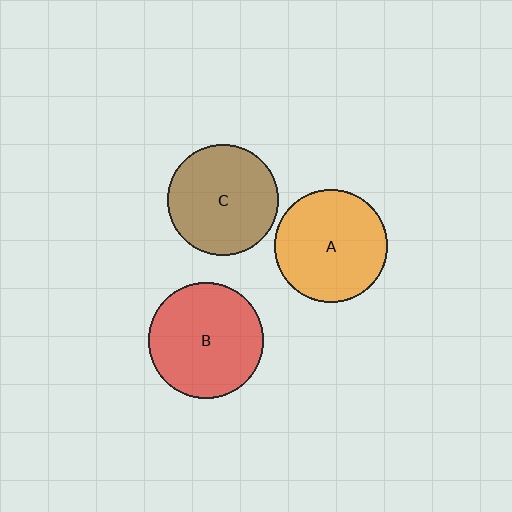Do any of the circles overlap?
No, none of the circles overlap.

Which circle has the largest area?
Circle B (red).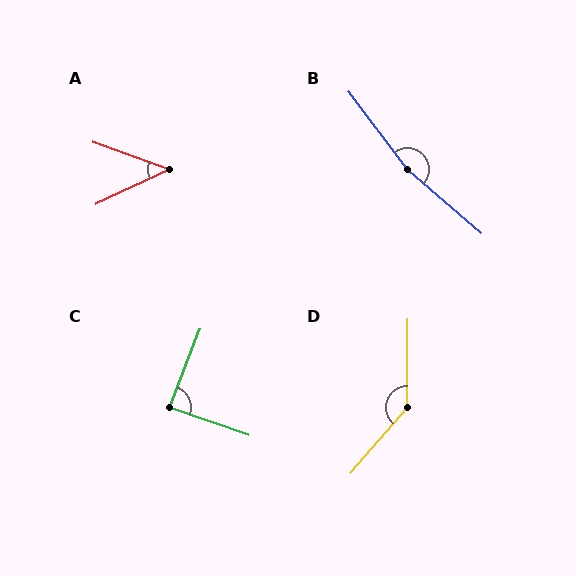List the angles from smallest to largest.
A (45°), C (88°), D (140°), B (168°).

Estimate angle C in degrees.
Approximately 88 degrees.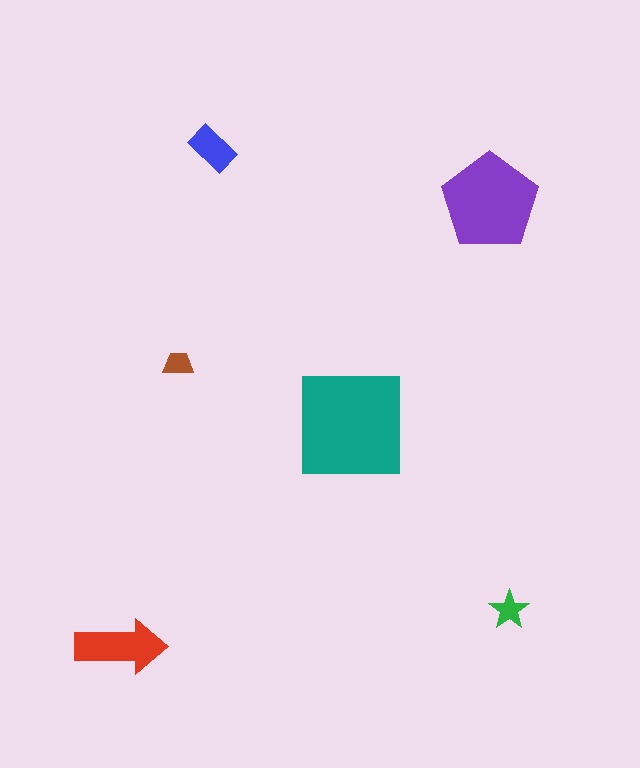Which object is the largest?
The teal square.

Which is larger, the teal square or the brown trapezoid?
The teal square.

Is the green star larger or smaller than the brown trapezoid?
Larger.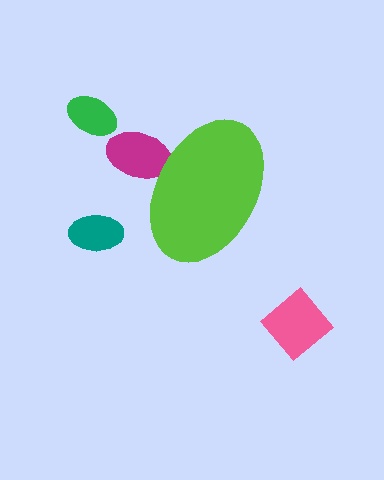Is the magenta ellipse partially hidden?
Yes, the magenta ellipse is partially hidden behind the lime ellipse.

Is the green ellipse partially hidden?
No, the green ellipse is fully visible.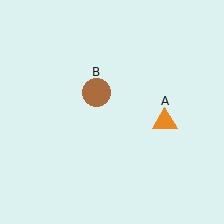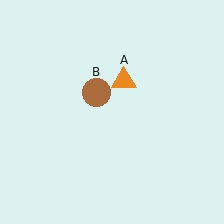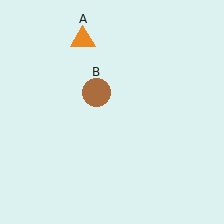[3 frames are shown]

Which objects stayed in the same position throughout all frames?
Brown circle (object B) remained stationary.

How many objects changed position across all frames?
1 object changed position: orange triangle (object A).